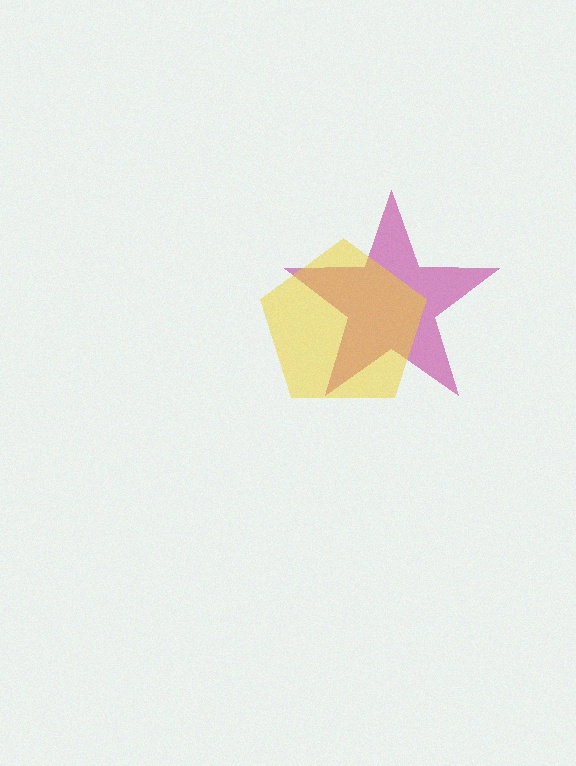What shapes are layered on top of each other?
The layered shapes are: a magenta star, a yellow pentagon.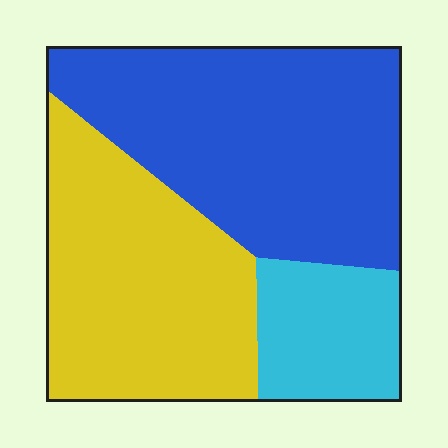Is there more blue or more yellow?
Blue.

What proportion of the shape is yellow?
Yellow covers 38% of the shape.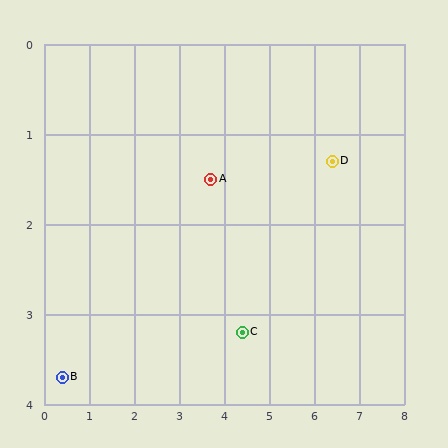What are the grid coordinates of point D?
Point D is at approximately (6.4, 1.3).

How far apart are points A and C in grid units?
Points A and C are about 1.8 grid units apart.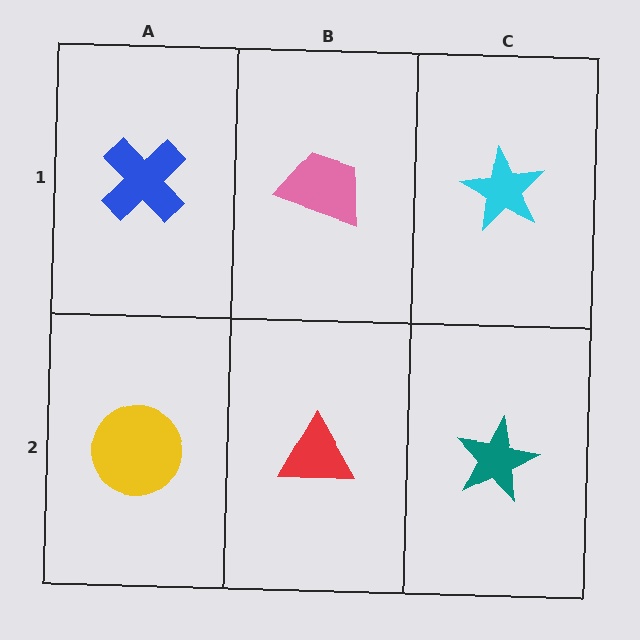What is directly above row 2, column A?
A blue cross.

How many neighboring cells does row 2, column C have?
2.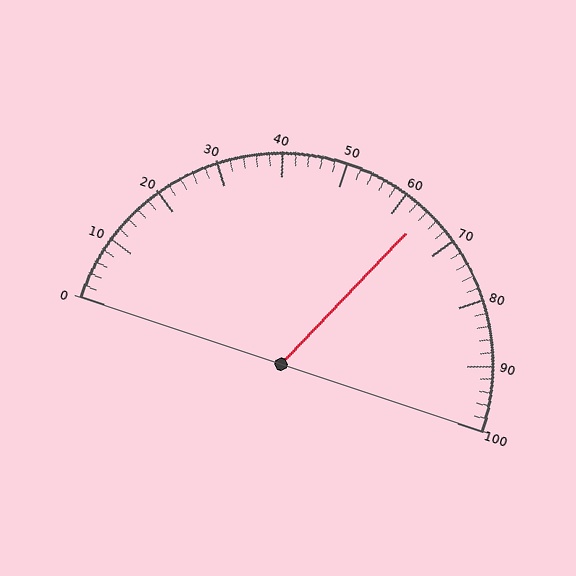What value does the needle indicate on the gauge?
The needle indicates approximately 64.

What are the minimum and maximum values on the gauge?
The gauge ranges from 0 to 100.